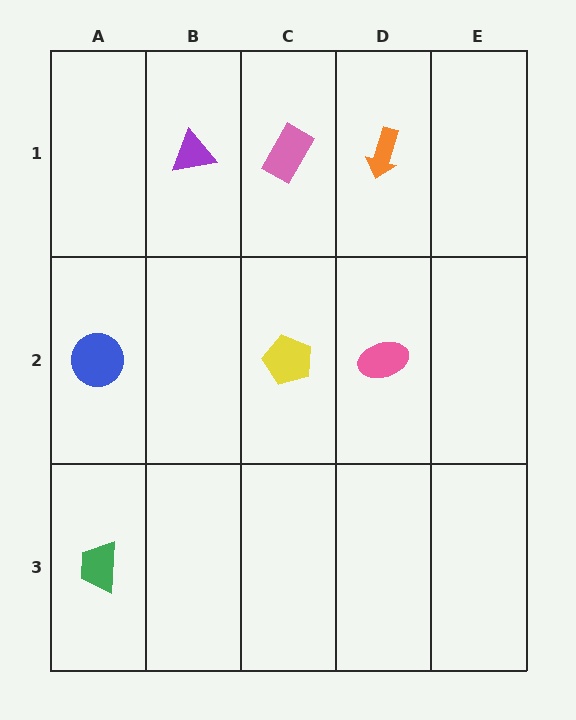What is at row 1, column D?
An orange arrow.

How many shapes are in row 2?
3 shapes.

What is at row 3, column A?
A green trapezoid.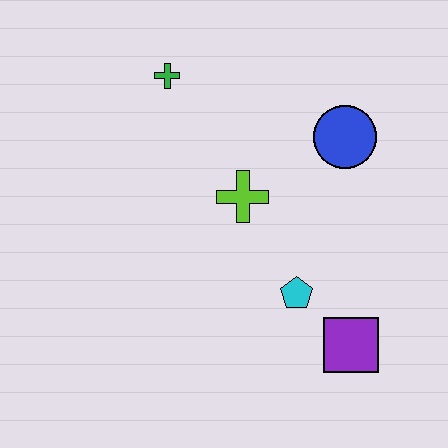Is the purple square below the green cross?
Yes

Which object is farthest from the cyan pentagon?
The green cross is farthest from the cyan pentagon.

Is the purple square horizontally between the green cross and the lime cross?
No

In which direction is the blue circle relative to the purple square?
The blue circle is above the purple square.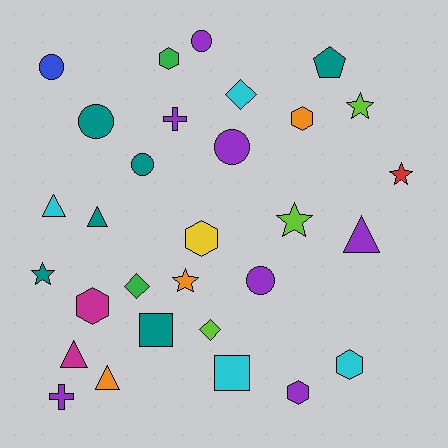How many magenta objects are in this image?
There are 2 magenta objects.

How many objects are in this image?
There are 30 objects.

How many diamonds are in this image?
There are 3 diamonds.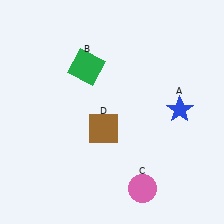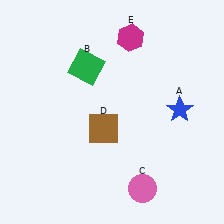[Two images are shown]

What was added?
A magenta hexagon (E) was added in Image 2.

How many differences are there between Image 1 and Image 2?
There is 1 difference between the two images.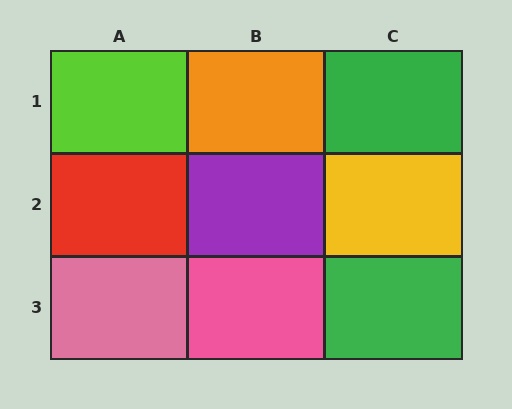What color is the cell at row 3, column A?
Pink.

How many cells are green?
2 cells are green.